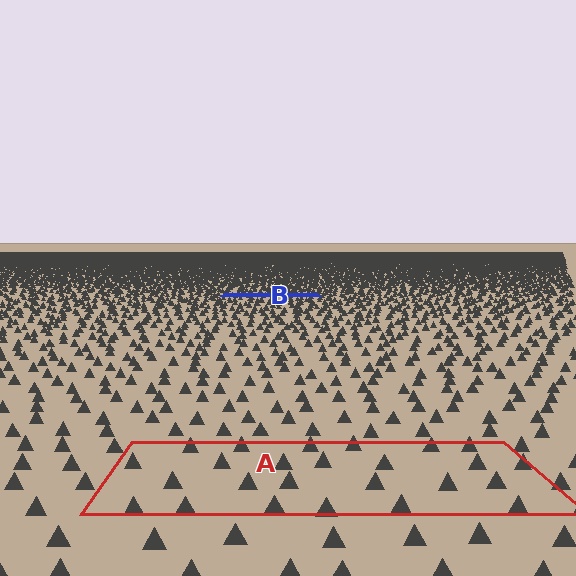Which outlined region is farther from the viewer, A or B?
Region B is farther from the viewer — the texture elements inside it appear smaller and more densely packed.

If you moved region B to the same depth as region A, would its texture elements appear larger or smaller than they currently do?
They would appear larger. At a closer depth, the same texture elements are projected at a bigger on-screen size.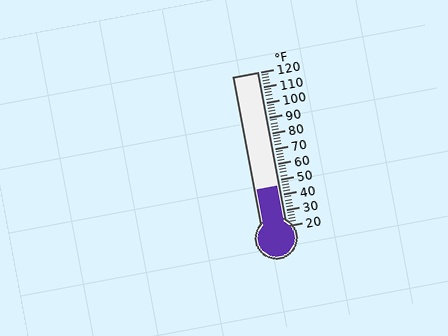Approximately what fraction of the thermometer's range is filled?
The thermometer is filled to approximately 25% of its range.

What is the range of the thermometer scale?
The thermometer scale ranges from 20°F to 120°F.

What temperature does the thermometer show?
The thermometer shows approximately 46°F.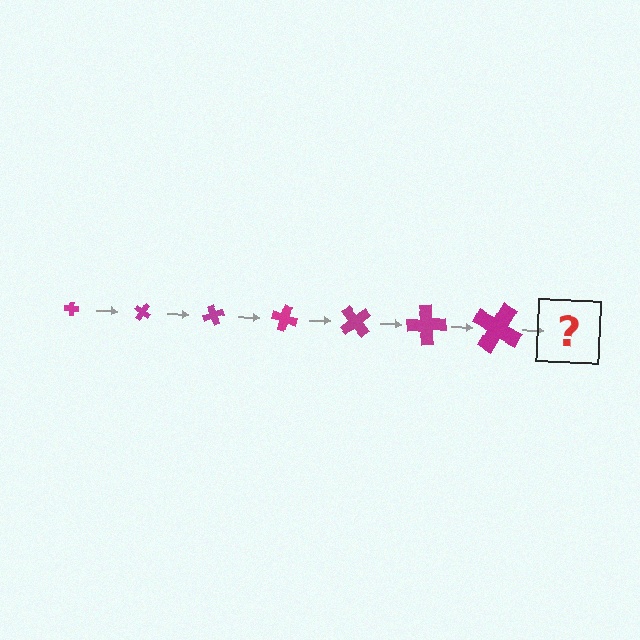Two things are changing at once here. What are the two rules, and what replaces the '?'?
The two rules are that the cross grows larger each step and it rotates 35 degrees each step. The '?' should be a cross, larger than the previous one and rotated 245 degrees from the start.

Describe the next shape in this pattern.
It should be a cross, larger than the previous one and rotated 245 degrees from the start.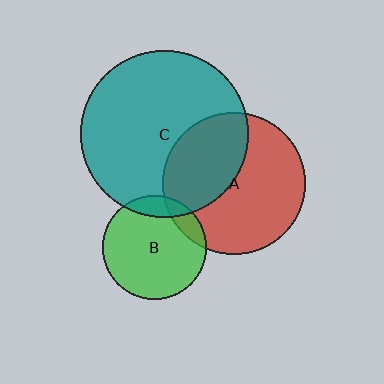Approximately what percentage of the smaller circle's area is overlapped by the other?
Approximately 10%.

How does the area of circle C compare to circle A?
Approximately 1.4 times.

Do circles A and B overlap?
Yes.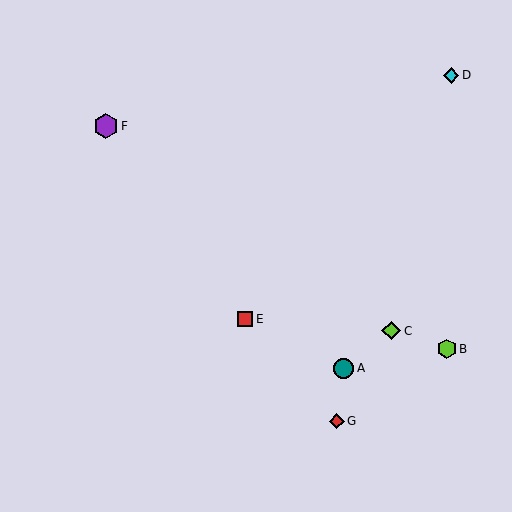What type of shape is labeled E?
Shape E is a red square.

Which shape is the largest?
The purple hexagon (labeled F) is the largest.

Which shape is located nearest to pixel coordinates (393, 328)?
The lime diamond (labeled C) at (391, 331) is nearest to that location.